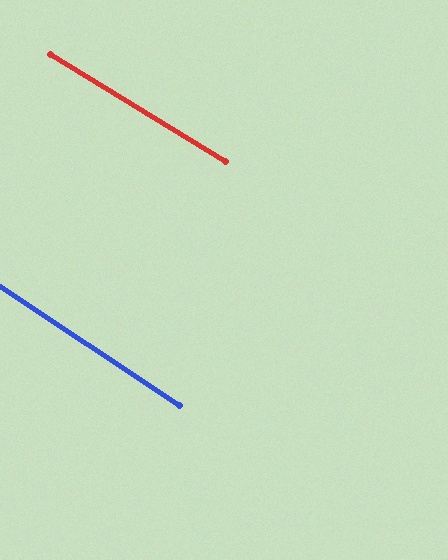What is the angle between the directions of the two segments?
Approximately 2 degrees.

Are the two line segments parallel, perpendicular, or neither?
Parallel — their directions differ by only 1.8°.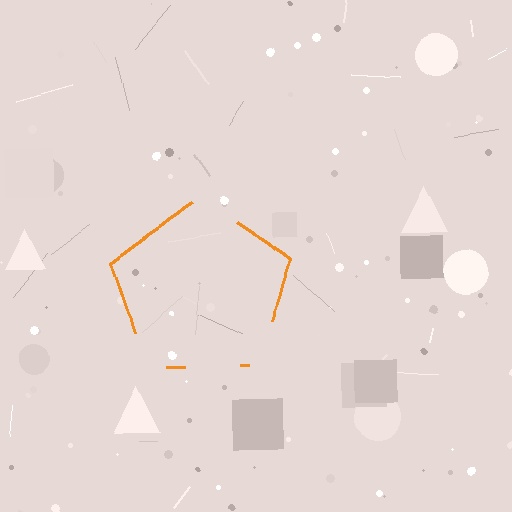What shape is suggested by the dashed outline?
The dashed outline suggests a pentagon.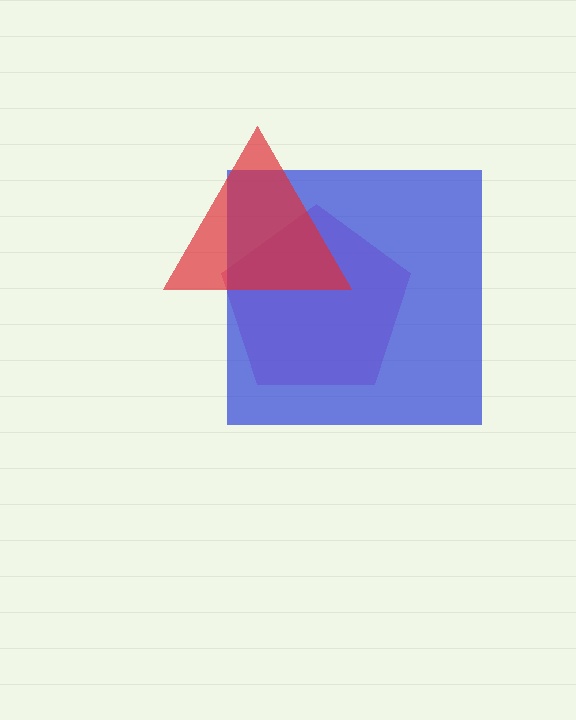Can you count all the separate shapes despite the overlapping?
Yes, there are 3 separate shapes.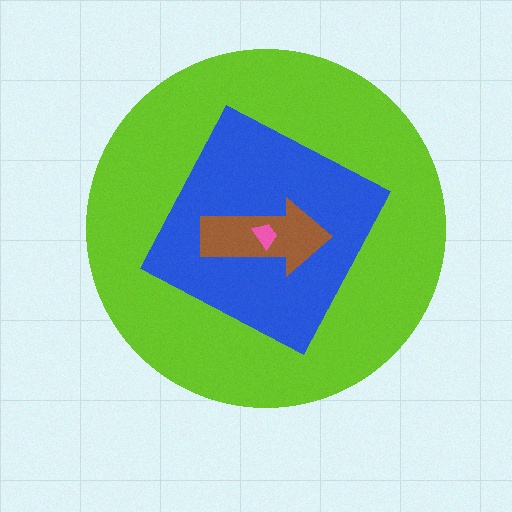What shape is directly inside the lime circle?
The blue diamond.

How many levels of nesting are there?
4.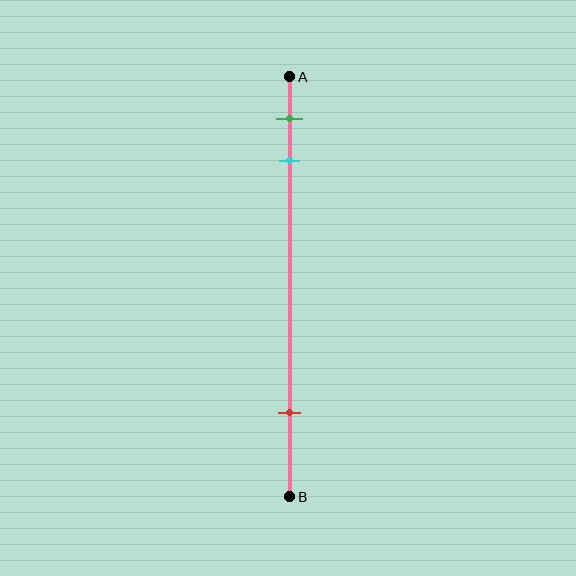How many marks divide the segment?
There are 3 marks dividing the segment.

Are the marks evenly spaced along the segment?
No, the marks are not evenly spaced.